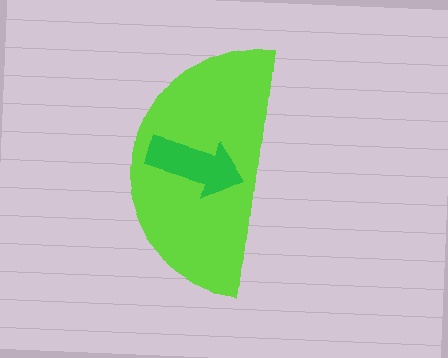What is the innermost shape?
The green arrow.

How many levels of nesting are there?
2.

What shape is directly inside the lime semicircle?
The green arrow.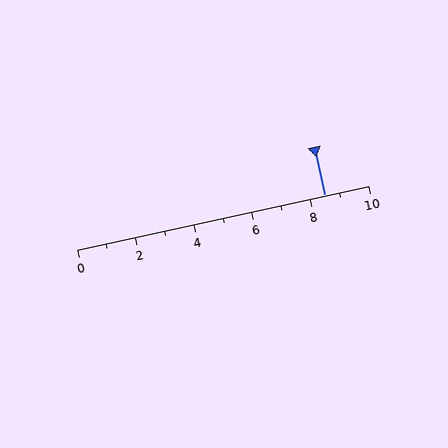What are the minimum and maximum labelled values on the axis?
The axis runs from 0 to 10.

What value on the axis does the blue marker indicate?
The marker indicates approximately 8.5.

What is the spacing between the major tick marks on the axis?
The major ticks are spaced 2 apart.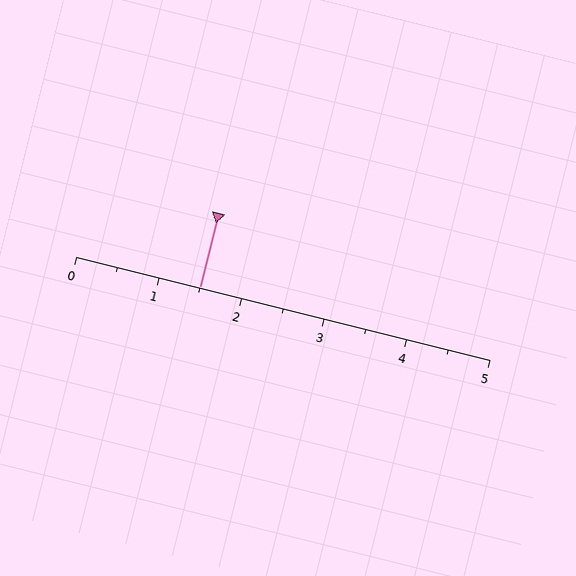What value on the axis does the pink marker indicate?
The marker indicates approximately 1.5.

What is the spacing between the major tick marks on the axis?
The major ticks are spaced 1 apart.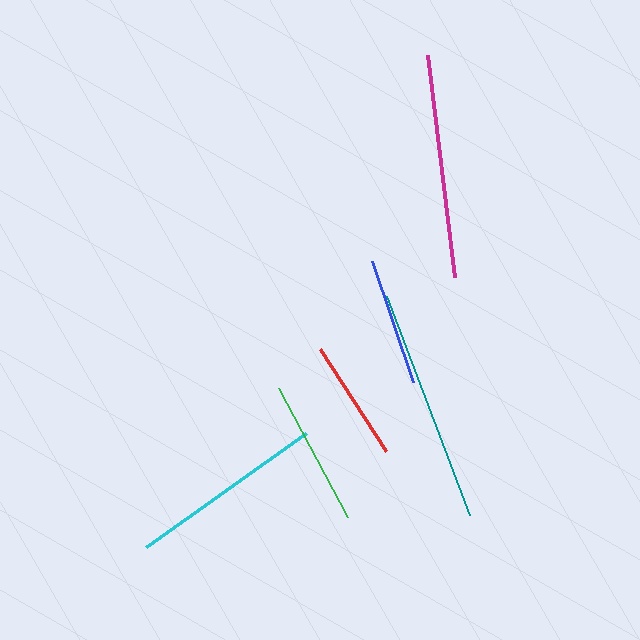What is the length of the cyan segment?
The cyan segment is approximately 197 pixels long.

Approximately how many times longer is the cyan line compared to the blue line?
The cyan line is approximately 1.5 times the length of the blue line.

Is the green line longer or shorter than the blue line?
The green line is longer than the blue line.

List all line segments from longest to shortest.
From longest to shortest: teal, magenta, cyan, green, blue, red.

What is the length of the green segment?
The green segment is approximately 146 pixels long.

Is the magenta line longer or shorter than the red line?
The magenta line is longer than the red line.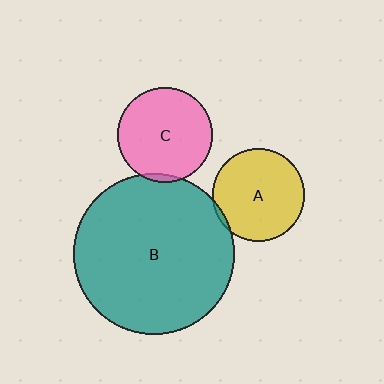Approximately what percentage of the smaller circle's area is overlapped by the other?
Approximately 5%.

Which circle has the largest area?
Circle B (teal).